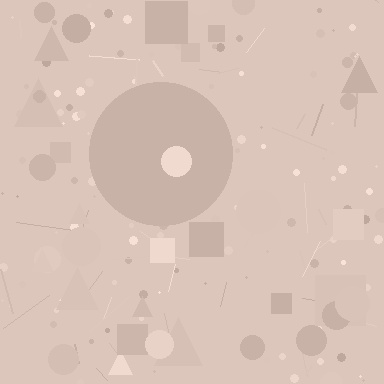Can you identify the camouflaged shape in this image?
The camouflaged shape is a circle.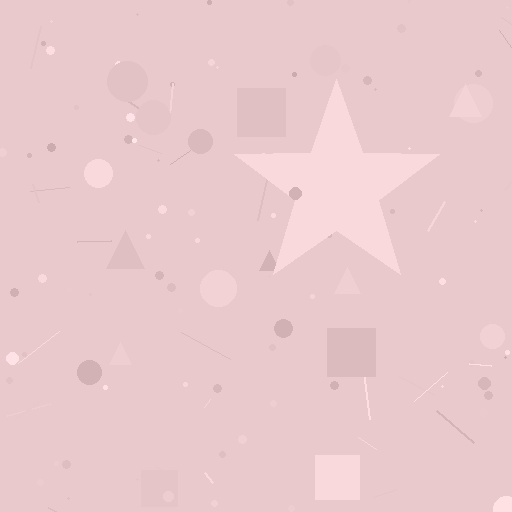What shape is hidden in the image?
A star is hidden in the image.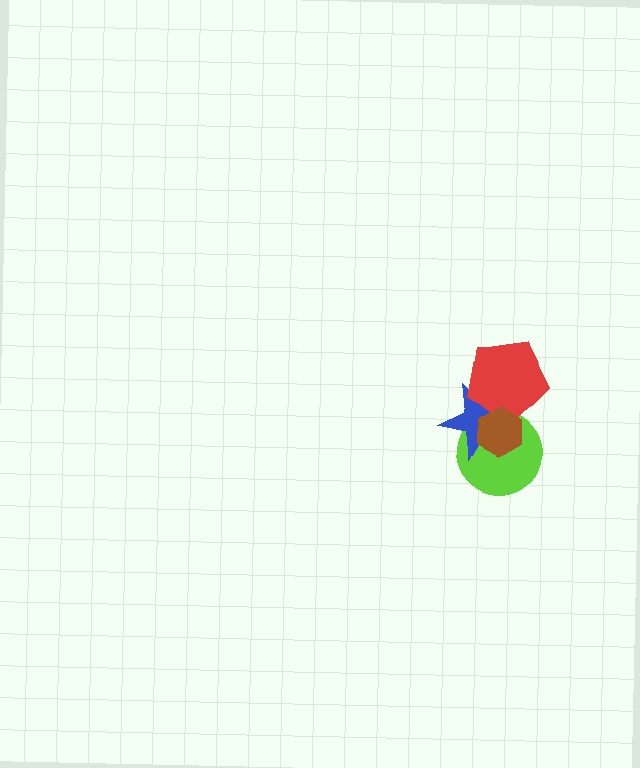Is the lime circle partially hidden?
Yes, it is partially covered by another shape.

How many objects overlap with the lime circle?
3 objects overlap with the lime circle.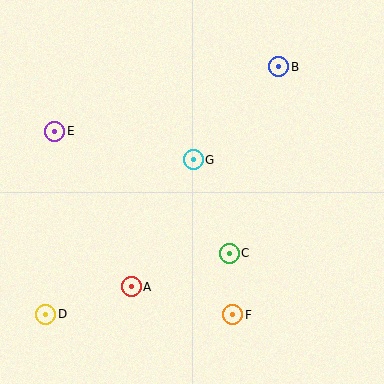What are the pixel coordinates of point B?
Point B is at (279, 67).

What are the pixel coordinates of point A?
Point A is at (131, 287).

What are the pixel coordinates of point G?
Point G is at (193, 160).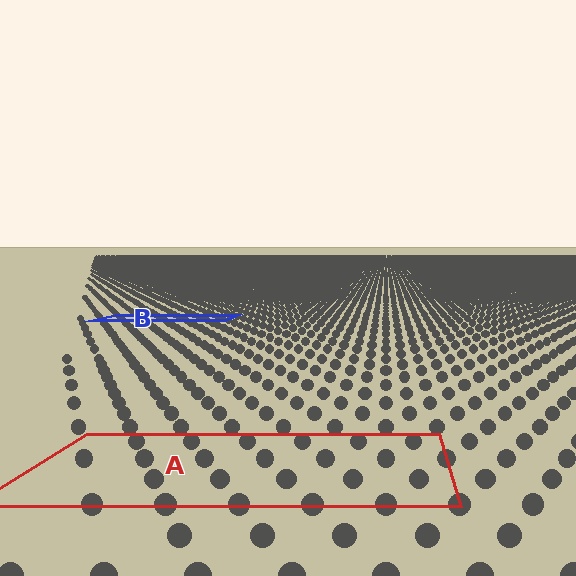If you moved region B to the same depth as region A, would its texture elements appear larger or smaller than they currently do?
They would appear larger. At a closer depth, the same texture elements are projected at a bigger on-screen size.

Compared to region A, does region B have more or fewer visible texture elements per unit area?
Region B has more texture elements per unit area — they are packed more densely because it is farther away.